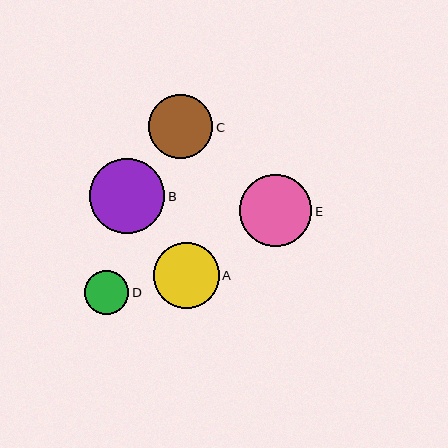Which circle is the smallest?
Circle D is the smallest with a size of approximately 44 pixels.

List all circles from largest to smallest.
From largest to smallest: B, E, A, C, D.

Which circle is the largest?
Circle B is the largest with a size of approximately 75 pixels.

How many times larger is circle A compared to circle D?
Circle A is approximately 1.5 times the size of circle D.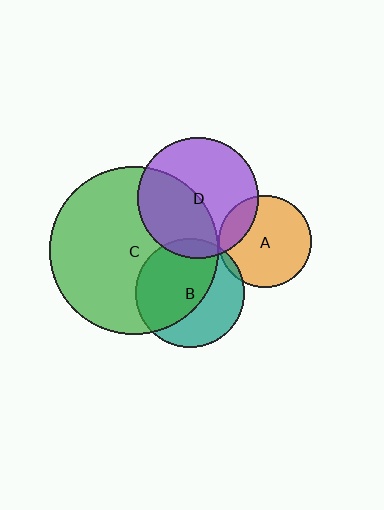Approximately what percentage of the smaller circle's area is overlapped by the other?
Approximately 5%.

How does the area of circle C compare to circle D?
Approximately 1.9 times.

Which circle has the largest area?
Circle C (green).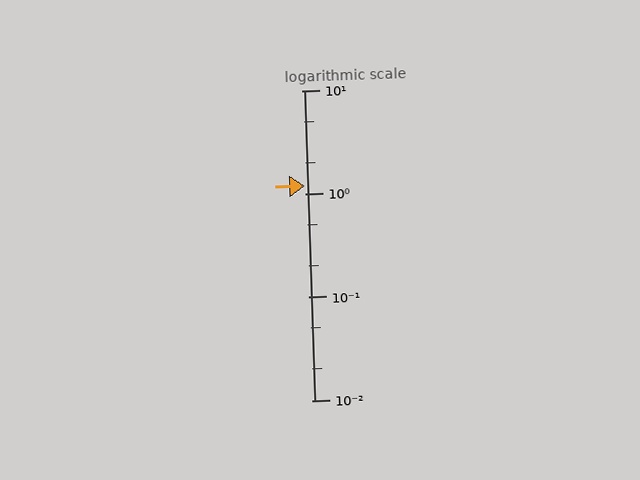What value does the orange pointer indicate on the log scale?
The pointer indicates approximately 1.2.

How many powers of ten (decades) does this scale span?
The scale spans 3 decades, from 0.01 to 10.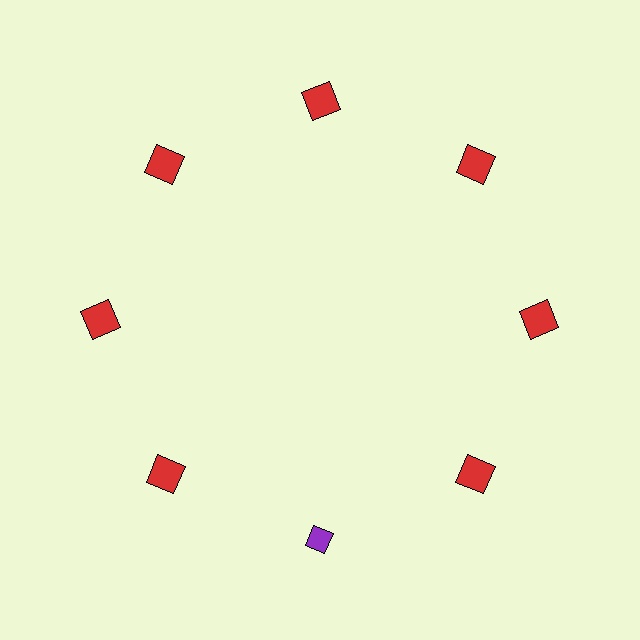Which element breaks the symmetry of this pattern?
The purple diamond at roughly the 6 o'clock position breaks the symmetry. All other shapes are red squares.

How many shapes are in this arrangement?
There are 8 shapes arranged in a ring pattern.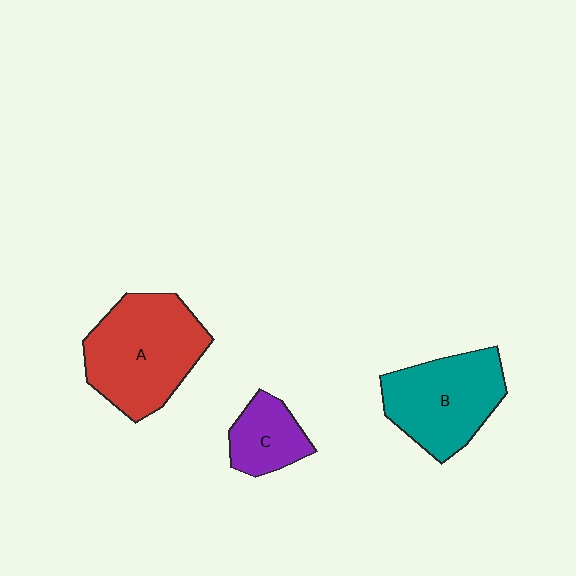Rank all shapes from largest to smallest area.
From largest to smallest: A (red), B (teal), C (purple).